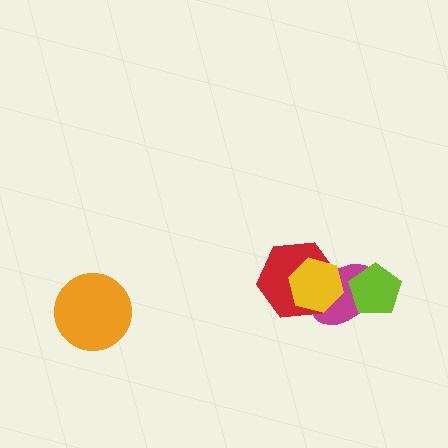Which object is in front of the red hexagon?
The yellow hexagon is in front of the red hexagon.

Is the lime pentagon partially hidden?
No, no other shape covers it.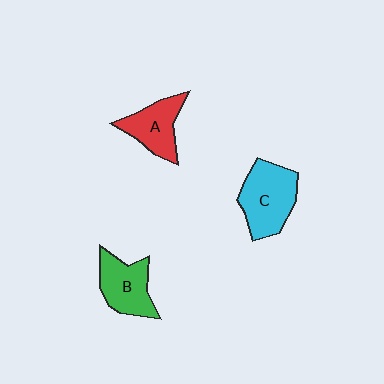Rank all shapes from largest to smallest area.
From largest to smallest: C (cyan), B (green), A (red).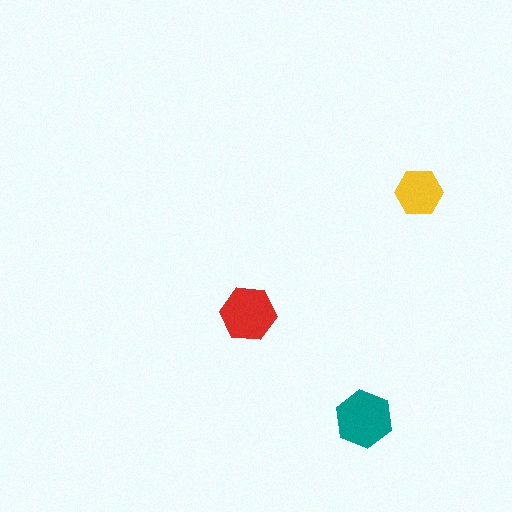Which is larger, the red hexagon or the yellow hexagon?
The red one.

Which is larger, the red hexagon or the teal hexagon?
The teal one.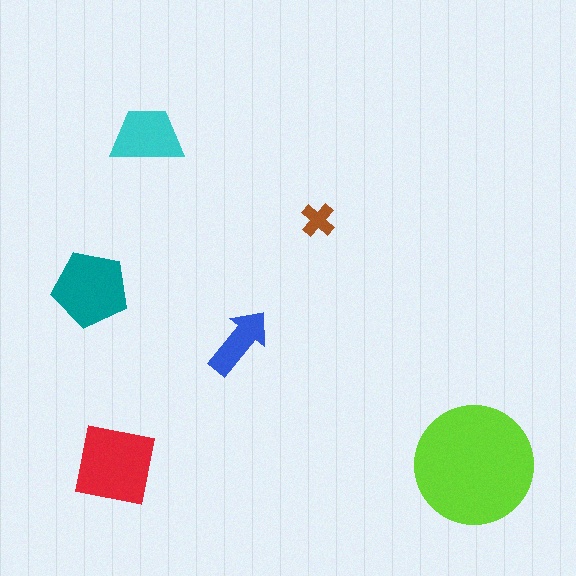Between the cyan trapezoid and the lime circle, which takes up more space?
The lime circle.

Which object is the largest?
The lime circle.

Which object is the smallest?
The brown cross.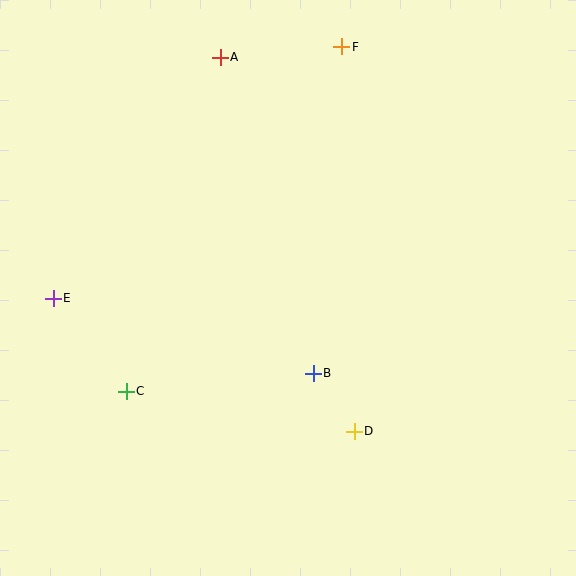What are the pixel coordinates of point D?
Point D is at (354, 431).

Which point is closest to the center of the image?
Point B at (313, 373) is closest to the center.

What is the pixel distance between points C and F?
The distance between C and F is 406 pixels.